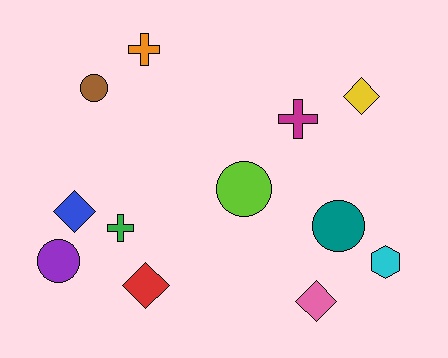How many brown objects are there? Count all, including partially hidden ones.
There is 1 brown object.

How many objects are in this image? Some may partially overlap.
There are 12 objects.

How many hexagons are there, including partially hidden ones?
There is 1 hexagon.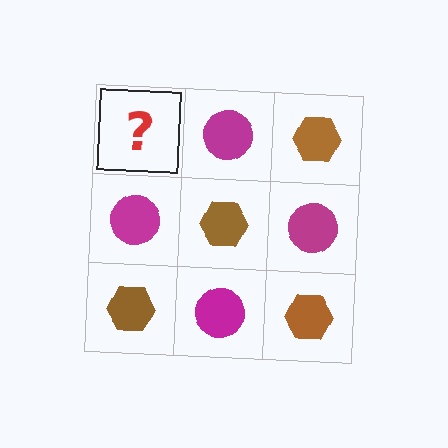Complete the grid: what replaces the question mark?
The question mark should be replaced with a brown hexagon.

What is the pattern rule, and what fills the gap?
The rule is that it alternates brown hexagon and magenta circle in a checkerboard pattern. The gap should be filled with a brown hexagon.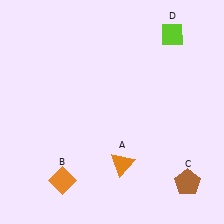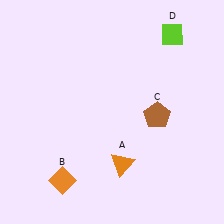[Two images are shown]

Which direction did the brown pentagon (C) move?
The brown pentagon (C) moved up.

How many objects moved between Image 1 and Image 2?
1 object moved between the two images.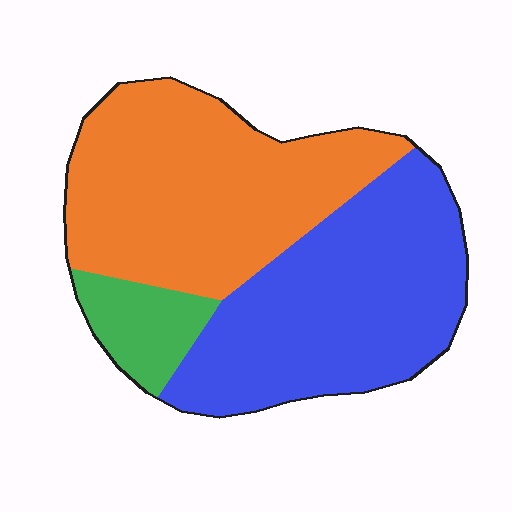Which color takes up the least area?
Green, at roughly 10%.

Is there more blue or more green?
Blue.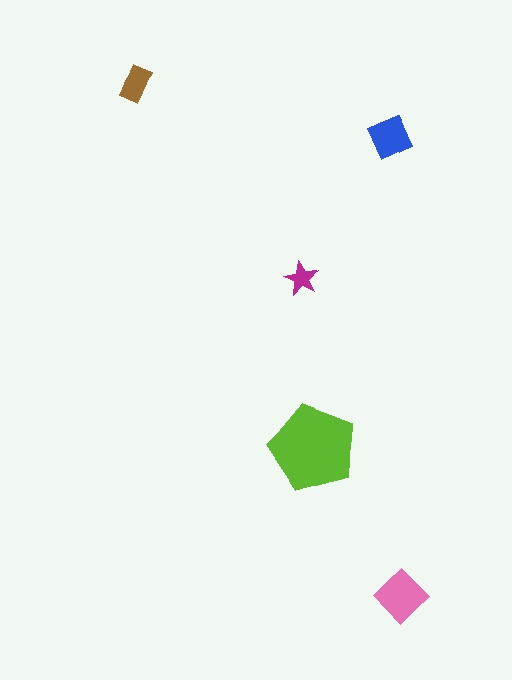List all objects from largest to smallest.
The lime pentagon, the pink diamond, the blue square, the brown rectangle, the magenta star.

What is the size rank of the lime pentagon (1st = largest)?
1st.